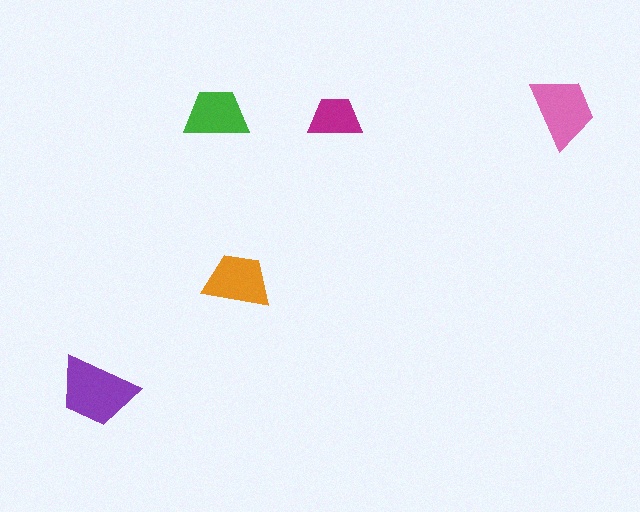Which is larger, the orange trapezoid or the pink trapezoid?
The pink one.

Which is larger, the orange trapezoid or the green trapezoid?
The orange one.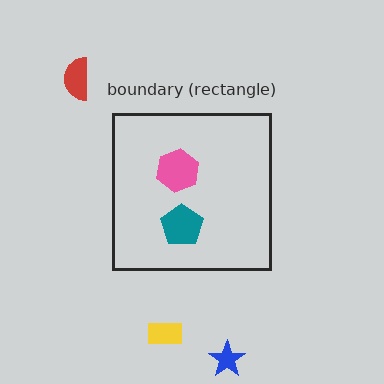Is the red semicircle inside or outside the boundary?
Outside.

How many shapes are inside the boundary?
2 inside, 3 outside.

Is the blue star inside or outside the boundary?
Outside.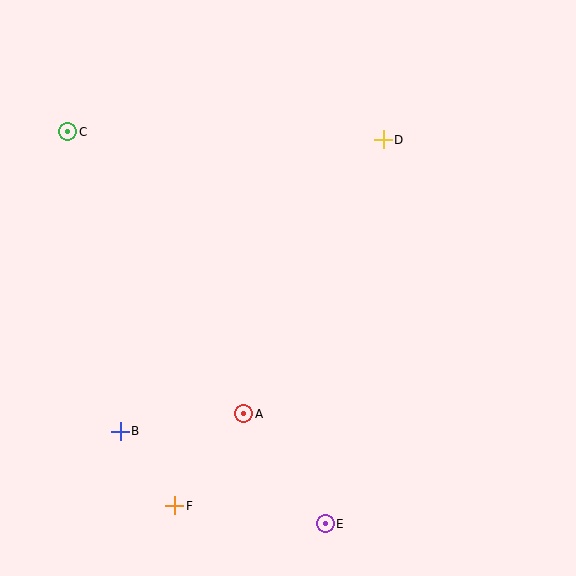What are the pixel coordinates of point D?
Point D is at (383, 140).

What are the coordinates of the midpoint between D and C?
The midpoint between D and C is at (225, 136).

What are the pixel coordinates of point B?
Point B is at (120, 431).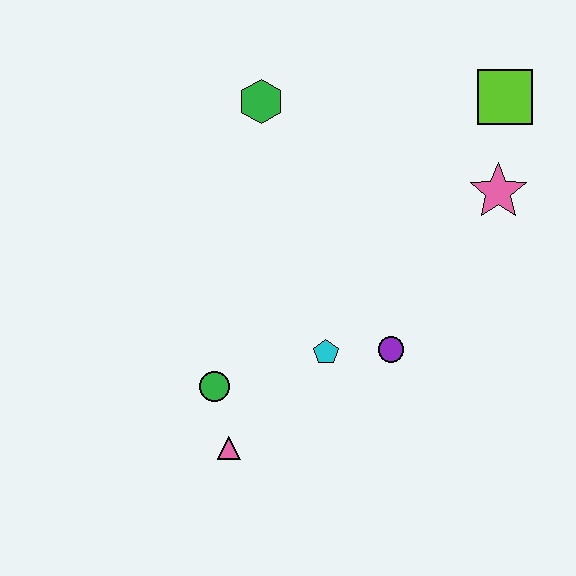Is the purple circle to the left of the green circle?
No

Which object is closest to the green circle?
The pink triangle is closest to the green circle.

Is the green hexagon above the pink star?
Yes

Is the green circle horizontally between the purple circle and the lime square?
No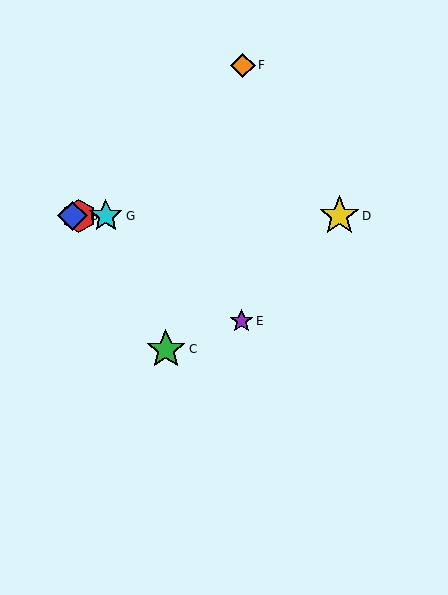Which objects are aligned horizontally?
Objects A, B, D, G are aligned horizontally.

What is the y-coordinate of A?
Object A is at y≈216.